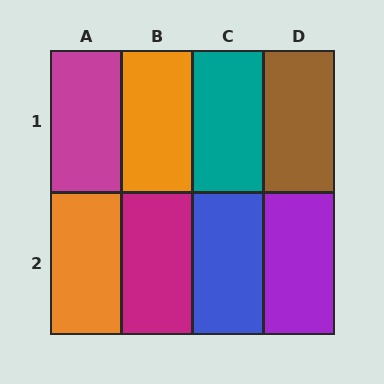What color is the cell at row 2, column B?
Magenta.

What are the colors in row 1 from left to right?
Magenta, orange, teal, brown.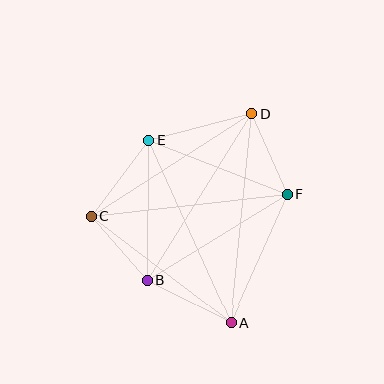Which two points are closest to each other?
Points B and C are closest to each other.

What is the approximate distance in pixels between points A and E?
The distance between A and E is approximately 200 pixels.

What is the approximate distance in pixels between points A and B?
The distance between A and B is approximately 93 pixels.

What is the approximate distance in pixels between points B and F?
The distance between B and F is approximately 165 pixels.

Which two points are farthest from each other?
Points A and D are farthest from each other.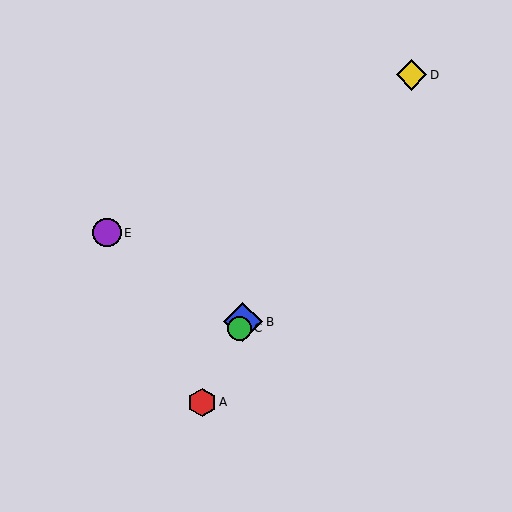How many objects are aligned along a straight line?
3 objects (A, B, C) are aligned along a straight line.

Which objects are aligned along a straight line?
Objects A, B, C are aligned along a straight line.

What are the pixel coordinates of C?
Object C is at (239, 328).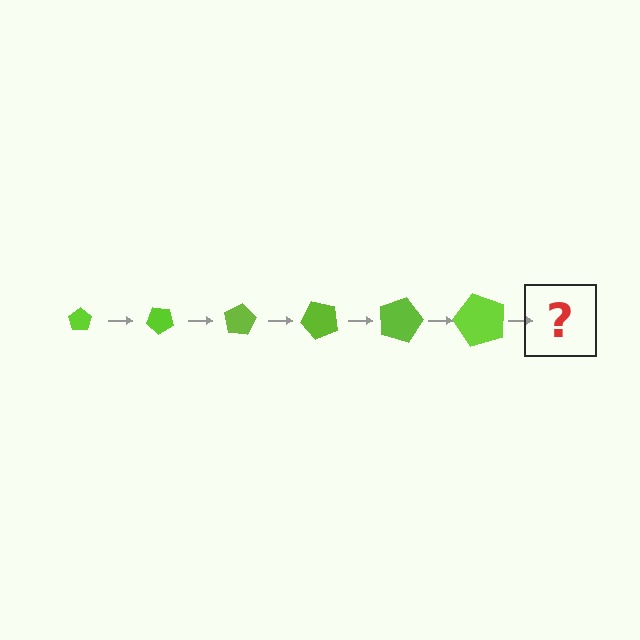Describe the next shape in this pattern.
It should be a pentagon, larger than the previous one and rotated 240 degrees from the start.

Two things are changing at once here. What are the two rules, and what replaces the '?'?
The two rules are that the pentagon grows larger each step and it rotates 40 degrees each step. The '?' should be a pentagon, larger than the previous one and rotated 240 degrees from the start.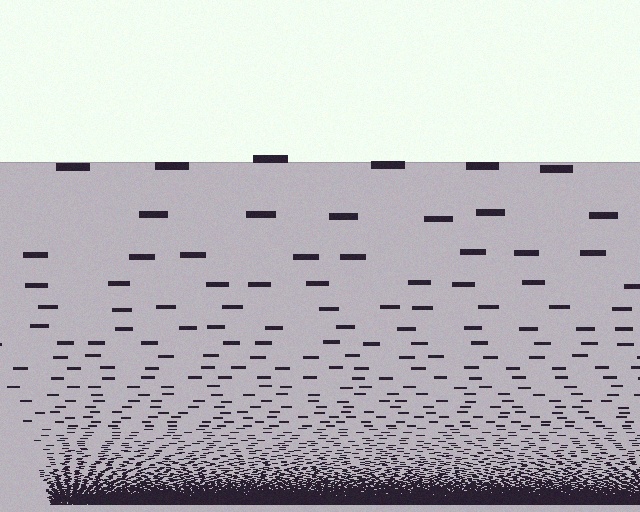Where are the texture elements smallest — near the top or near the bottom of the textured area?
Near the bottom.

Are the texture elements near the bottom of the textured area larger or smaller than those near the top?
Smaller. The gradient is inverted — elements near the bottom are smaller and denser.